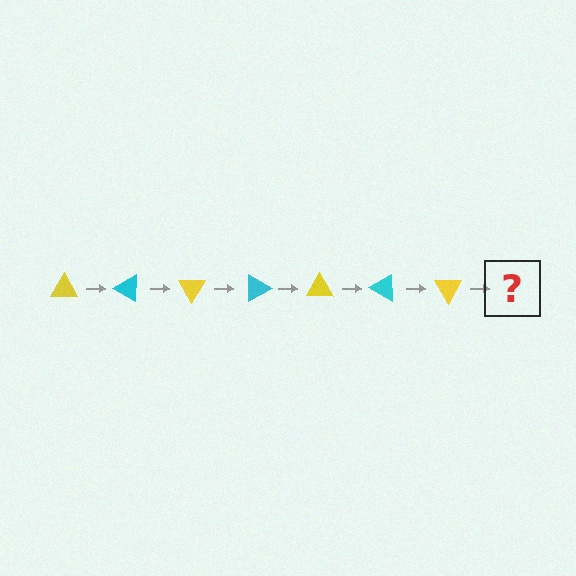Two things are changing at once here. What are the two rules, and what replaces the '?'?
The two rules are that it rotates 30 degrees each step and the color cycles through yellow and cyan. The '?' should be a cyan triangle, rotated 210 degrees from the start.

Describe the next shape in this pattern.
It should be a cyan triangle, rotated 210 degrees from the start.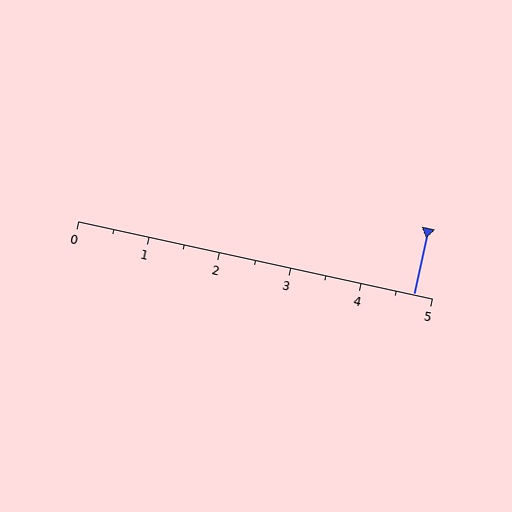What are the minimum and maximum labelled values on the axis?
The axis runs from 0 to 5.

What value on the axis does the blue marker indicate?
The marker indicates approximately 4.8.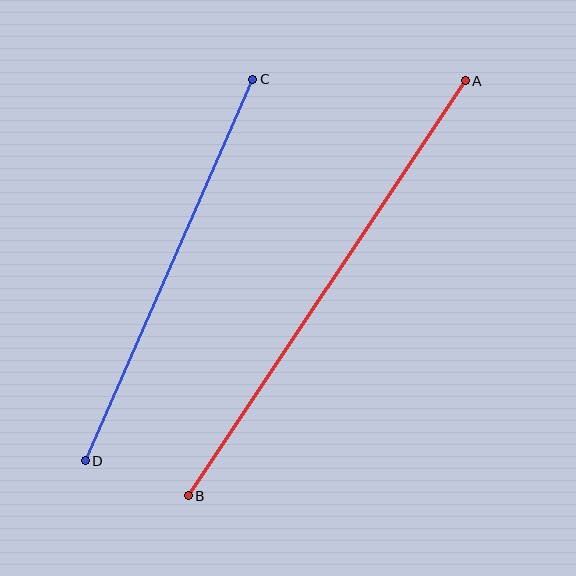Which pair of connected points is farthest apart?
Points A and B are farthest apart.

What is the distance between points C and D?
The distance is approximately 417 pixels.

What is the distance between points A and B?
The distance is approximately 499 pixels.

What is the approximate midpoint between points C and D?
The midpoint is at approximately (169, 270) pixels.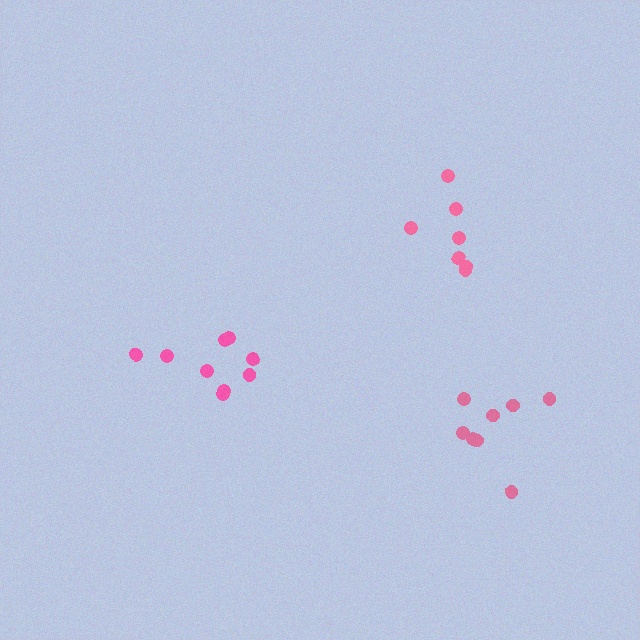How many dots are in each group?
Group 1: 9 dots, Group 2: 8 dots, Group 3: 7 dots (24 total).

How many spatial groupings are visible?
There are 3 spatial groupings.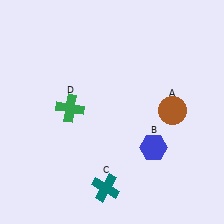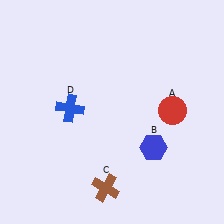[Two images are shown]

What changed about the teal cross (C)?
In Image 1, C is teal. In Image 2, it changed to brown.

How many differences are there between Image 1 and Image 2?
There are 3 differences between the two images.